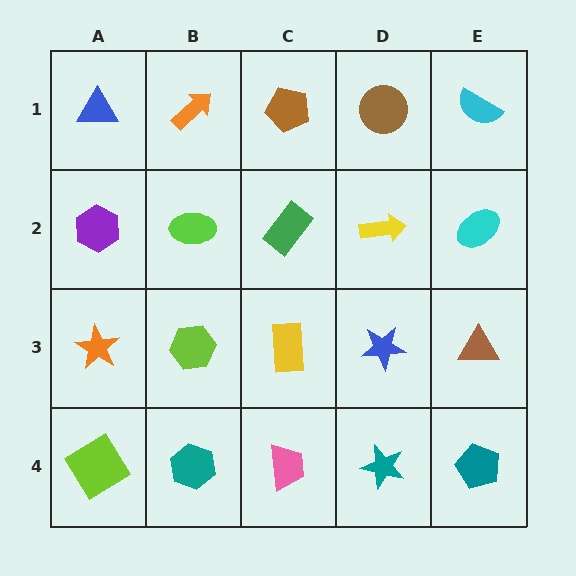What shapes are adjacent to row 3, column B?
A lime ellipse (row 2, column B), a teal hexagon (row 4, column B), an orange star (row 3, column A), a yellow rectangle (row 3, column C).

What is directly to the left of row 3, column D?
A yellow rectangle.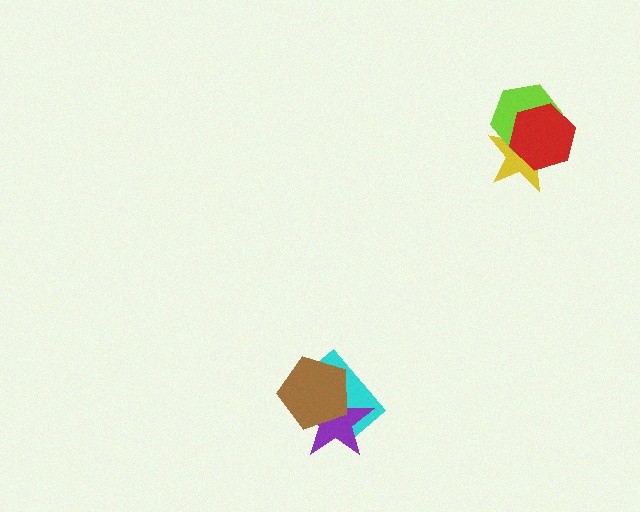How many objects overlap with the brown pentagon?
2 objects overlap with the brown pentagon.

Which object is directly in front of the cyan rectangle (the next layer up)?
The purple star is directly in front of the cyan rectangle.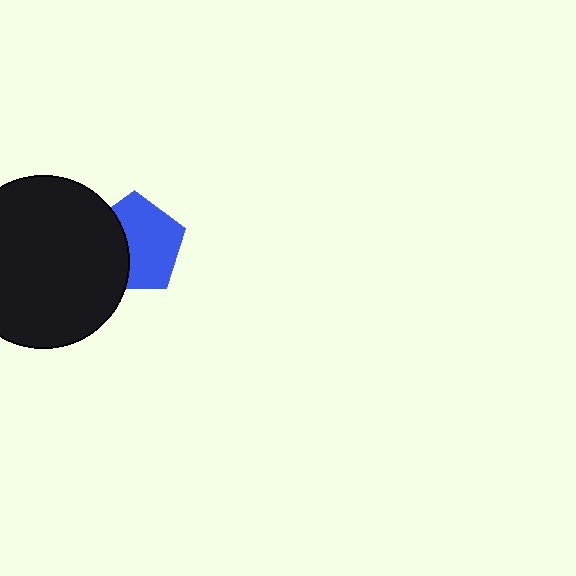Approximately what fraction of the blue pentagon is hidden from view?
Roughly 37% of the blue pentagon is hidden behind the black circle.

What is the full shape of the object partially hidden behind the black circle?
The partially hidden object is a blue pentagon.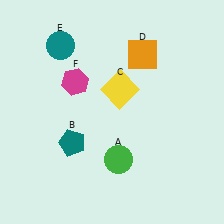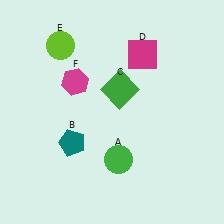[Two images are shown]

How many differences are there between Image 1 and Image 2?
There are 3 differences between the two images.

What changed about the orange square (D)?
In Image 1, D is orange. In Image 2, it changed to magenta.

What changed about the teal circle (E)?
In Image 1, E is teal. In Image 2, it changed to lime.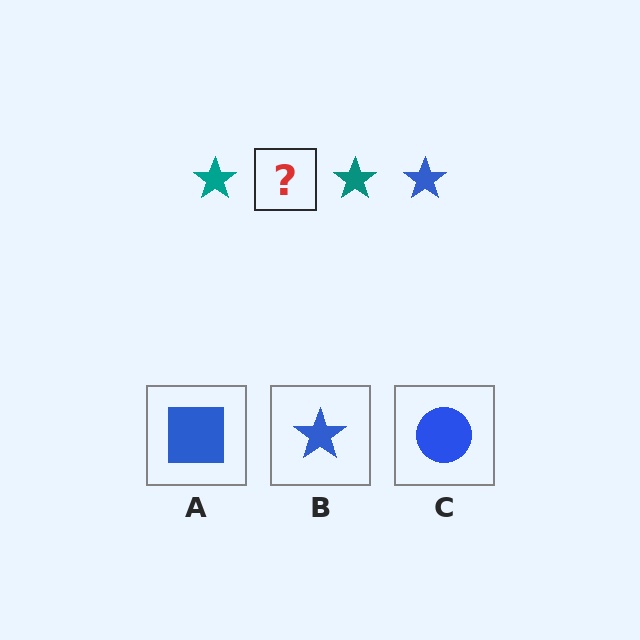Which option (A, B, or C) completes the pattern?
B.